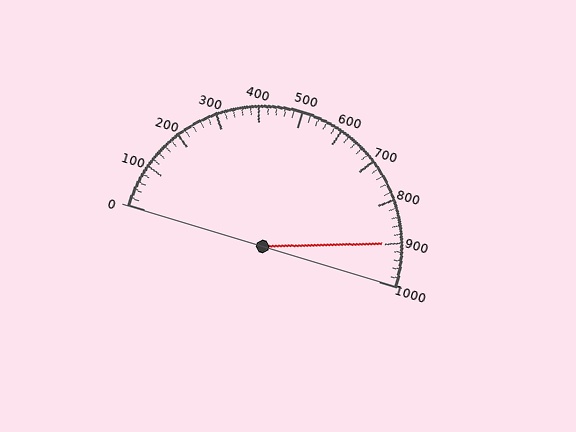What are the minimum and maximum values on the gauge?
The gauge ranges from 0 to 1000.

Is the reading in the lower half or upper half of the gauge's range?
The reading is in the upper half of the range (0 to 1000).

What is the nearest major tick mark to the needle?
The nearest major tick mark is 900.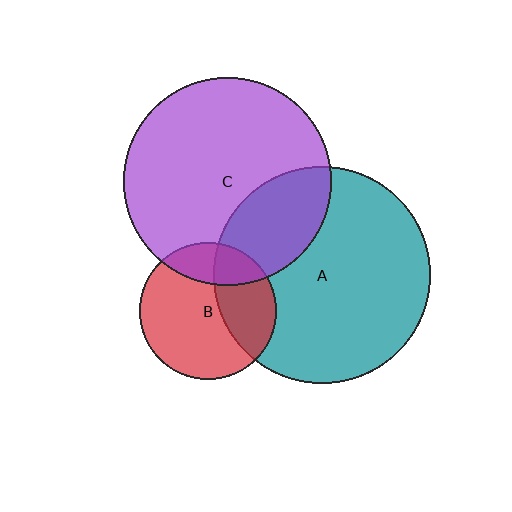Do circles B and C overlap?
Yes.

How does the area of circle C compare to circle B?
Approximately 2.3 times.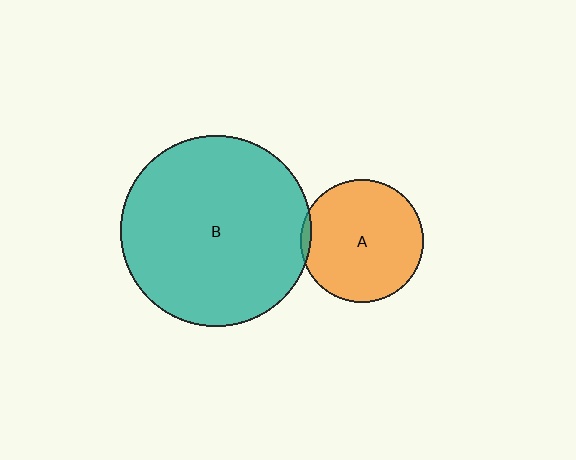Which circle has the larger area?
Circle B (teal).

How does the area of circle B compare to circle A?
Approximately 2.4 times.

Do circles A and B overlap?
Yes.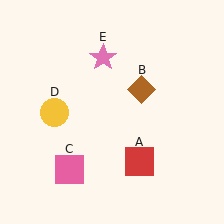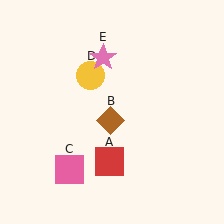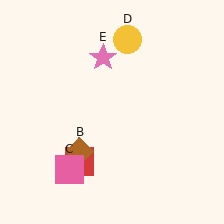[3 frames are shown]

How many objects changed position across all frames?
3 objects changed position: red square (object A), brown diamond (object B), yellow circle (object D).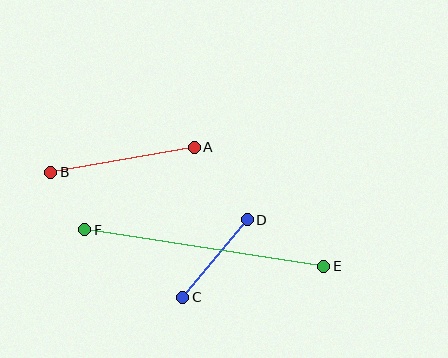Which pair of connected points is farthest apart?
Points E and F are farthest apart.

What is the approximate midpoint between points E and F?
The midpoint is at approximately (204, 248) pixels.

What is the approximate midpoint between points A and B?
The midpoint is at approximately (122, 160) pixels.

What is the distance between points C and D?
The distance is approximately 101 pixels.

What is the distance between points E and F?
The distance is approximately 242 pixels.